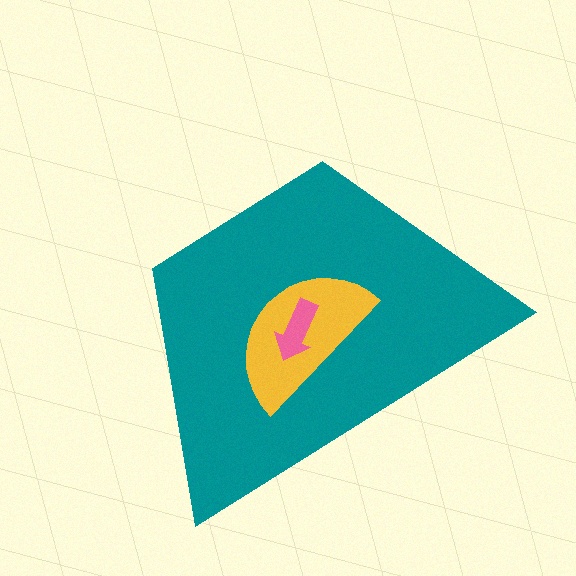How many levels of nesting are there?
3.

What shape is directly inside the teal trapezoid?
The yellow semicircle.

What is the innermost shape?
The pink arrow.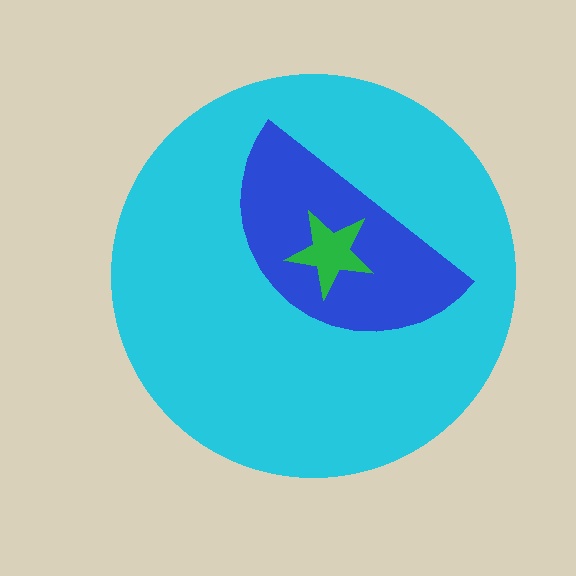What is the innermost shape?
The green star.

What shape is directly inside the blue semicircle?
The green star.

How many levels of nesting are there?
3.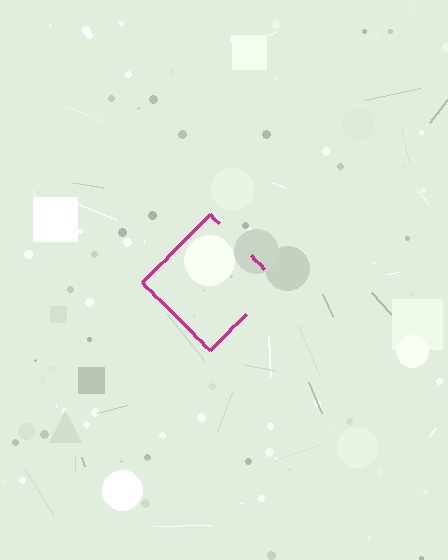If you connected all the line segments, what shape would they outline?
They would outline a diamond.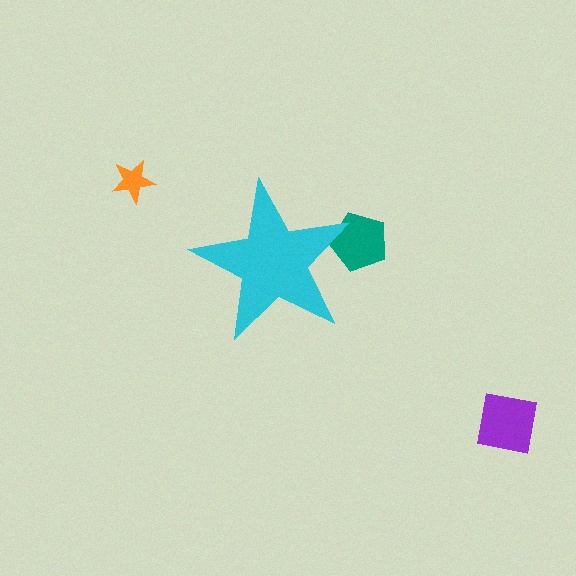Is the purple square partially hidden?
No, the purple square is fully visible.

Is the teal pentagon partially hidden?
Yes, the teal pentagon is partially hidden behind the cyan star.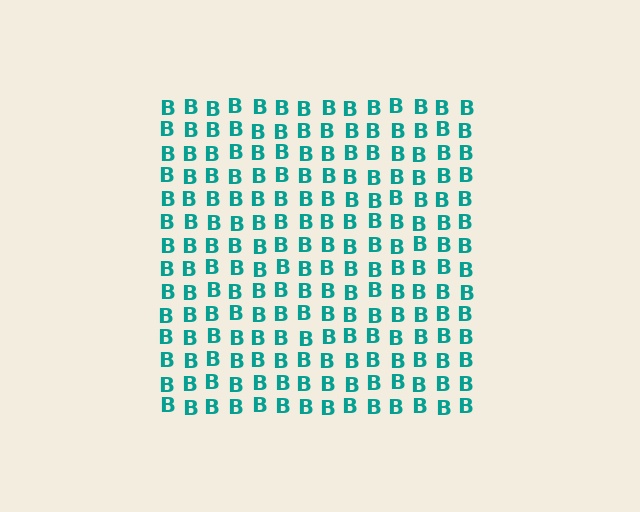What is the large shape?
The large shape is a square.